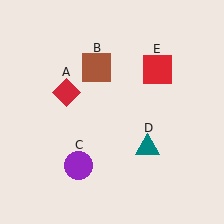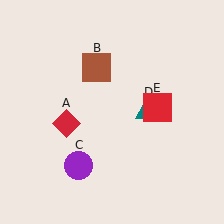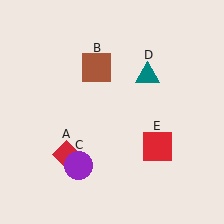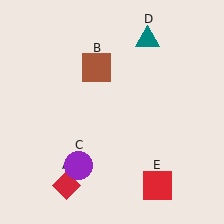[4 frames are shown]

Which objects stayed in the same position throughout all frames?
Brown square (object B) and purple circle (object C) remained stationary.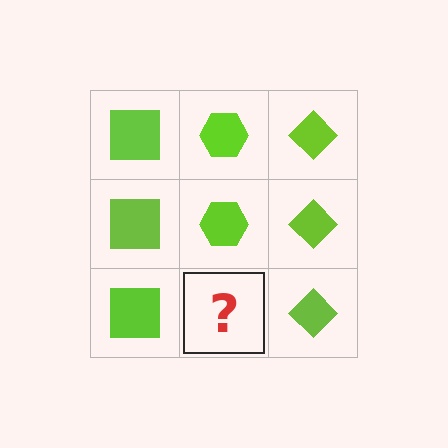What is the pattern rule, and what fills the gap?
The rule is that each column has a consistent shape. The gap should be filled with a lime hexagon.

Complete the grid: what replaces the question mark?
The question mark should be replaced with a lime hexagon.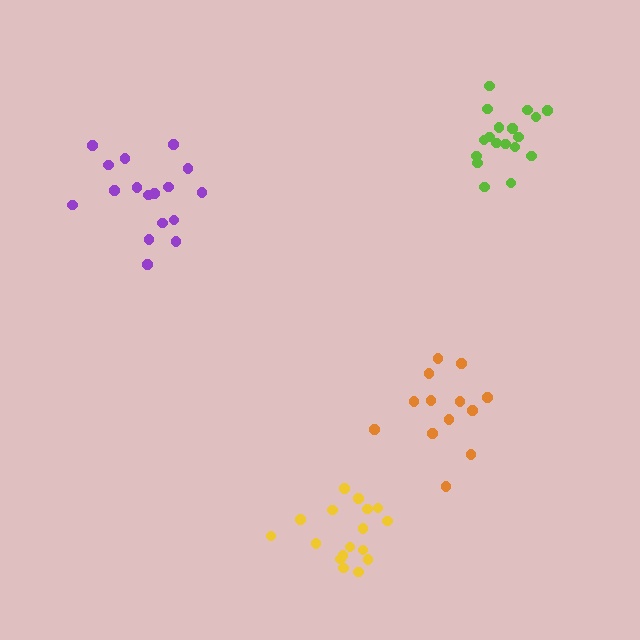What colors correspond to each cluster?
The clusters are colored: yellow, orange, purple, lime.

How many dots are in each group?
Group 1: 17 dots, Group 2: 13 dots, Group 3: 17 dots, Group 4: 18 dots (65 total).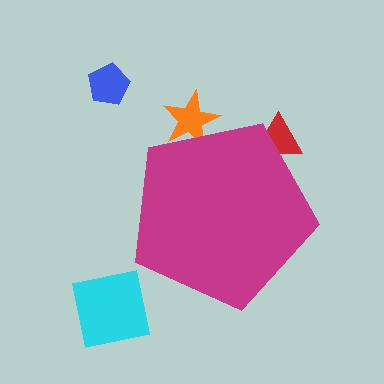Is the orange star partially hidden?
Yes, the orange star is partially hidden behind the magenta pentagon.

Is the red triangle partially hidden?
Yes, the red triangle is partially hidden behind the magenta pentagon.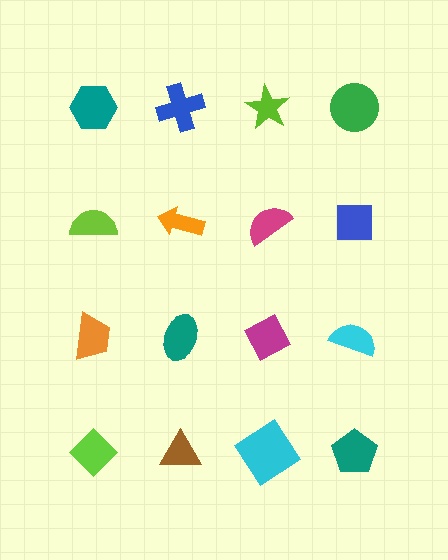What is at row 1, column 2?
A blue cross.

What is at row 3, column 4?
A cyan semicircle.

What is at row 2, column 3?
A magenta semicircle.